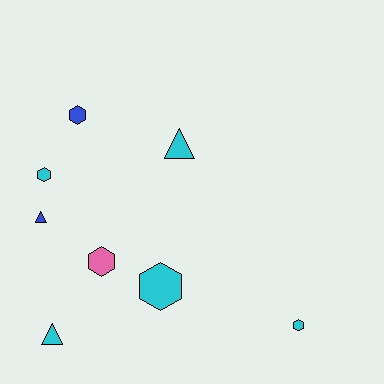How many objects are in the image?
There are 8 objects.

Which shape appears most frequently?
Hexagon, with 5 objects.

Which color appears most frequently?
Cyan, with 5 objects.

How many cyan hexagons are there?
There are 3 cyan hexagons.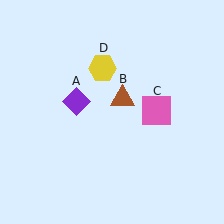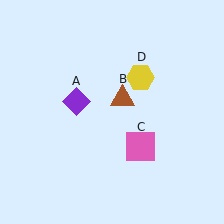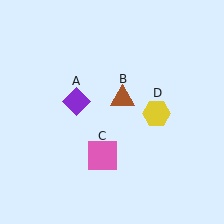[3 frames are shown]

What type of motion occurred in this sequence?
The pink square (object C), yellow hexagon (object D) rotated clockwise around the center of the scene.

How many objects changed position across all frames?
2 objects changed position: pink square (object C), yellow hexagon (object D).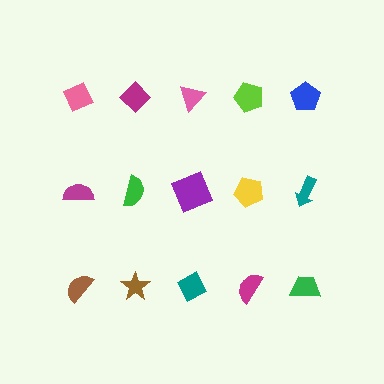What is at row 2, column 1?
A magenta semicircle.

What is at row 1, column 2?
A magenta diamond.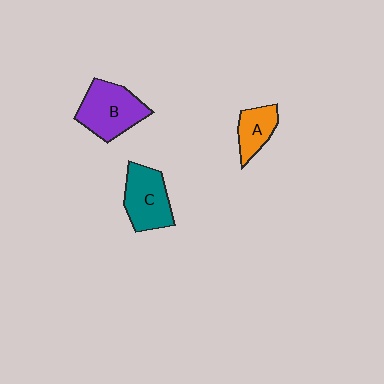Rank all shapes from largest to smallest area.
From largest to smallest: B (purple), C (teal), A (orange).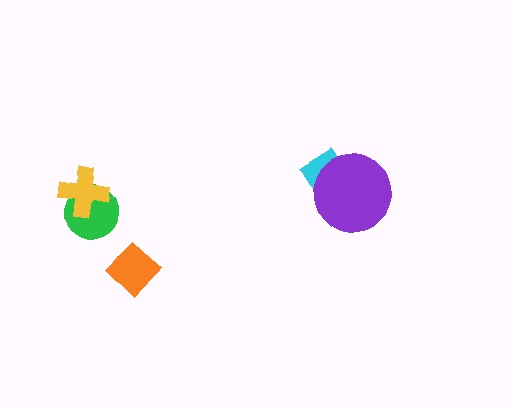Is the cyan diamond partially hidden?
Yes, it is partially covered by another shape.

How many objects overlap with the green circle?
1 object overlaps with the green circle.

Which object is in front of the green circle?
The yellow cross is in front of the green circle.